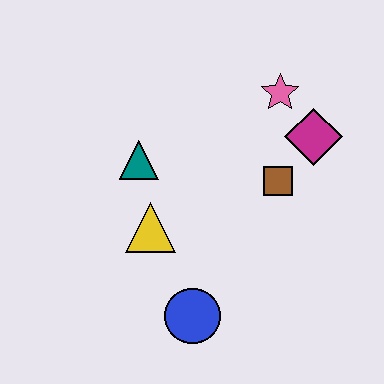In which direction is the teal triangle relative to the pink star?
The teal triangle is to the left of the pink star.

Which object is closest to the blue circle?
The yellow triangle is closest to the blue circle.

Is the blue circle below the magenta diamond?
Yes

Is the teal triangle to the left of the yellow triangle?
Yes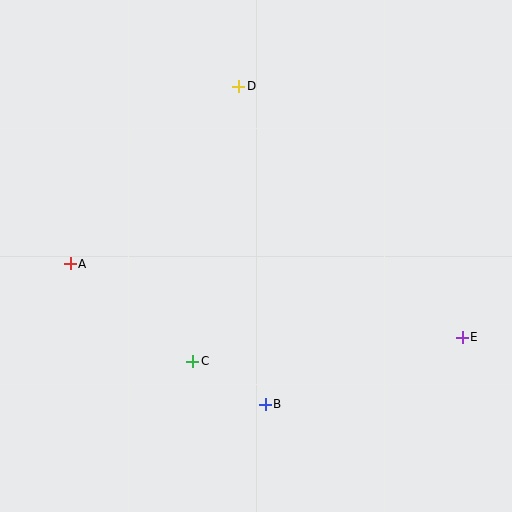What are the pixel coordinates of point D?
Point D is at (239, 86).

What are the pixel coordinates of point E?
Point E is at (462, 337).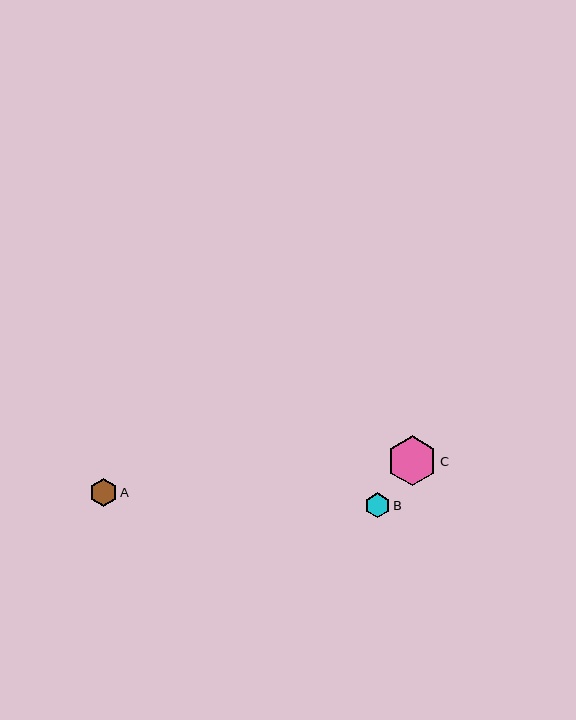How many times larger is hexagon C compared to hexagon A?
Hexagon C is approximately 1.8 times the size of hexagon A.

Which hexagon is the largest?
Hexagon C is the largest with a size of approximately 50 pixels.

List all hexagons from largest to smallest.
From largest to smallest: C, A, B.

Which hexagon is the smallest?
Hexagon B is the smallest with a size of approximately 25 pixels.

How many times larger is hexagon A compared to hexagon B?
Hexagon A is approximately 1.1 times the size of hexagon B.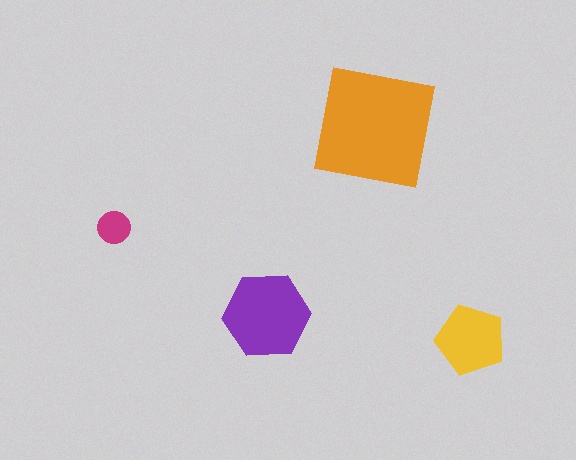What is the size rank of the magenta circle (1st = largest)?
4th.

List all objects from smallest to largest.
The magenta circle, the yellow pentagon, the purple hexagon, the orange square.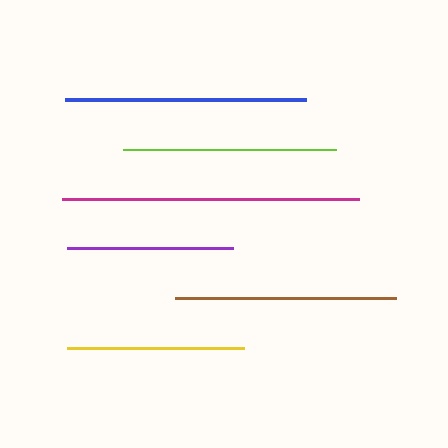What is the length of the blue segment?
The blue segment is approximately 241 pixels long.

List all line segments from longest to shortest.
From longest to shortest: magenta, blue, brown, lime, yellow, purple.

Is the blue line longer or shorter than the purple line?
The blue line is longer than the purple line.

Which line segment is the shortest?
The purple line is the shortest at approximately 166 pixels.